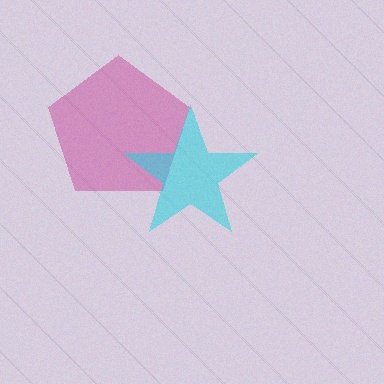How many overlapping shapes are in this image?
There are 2 overlapping shapes in the image.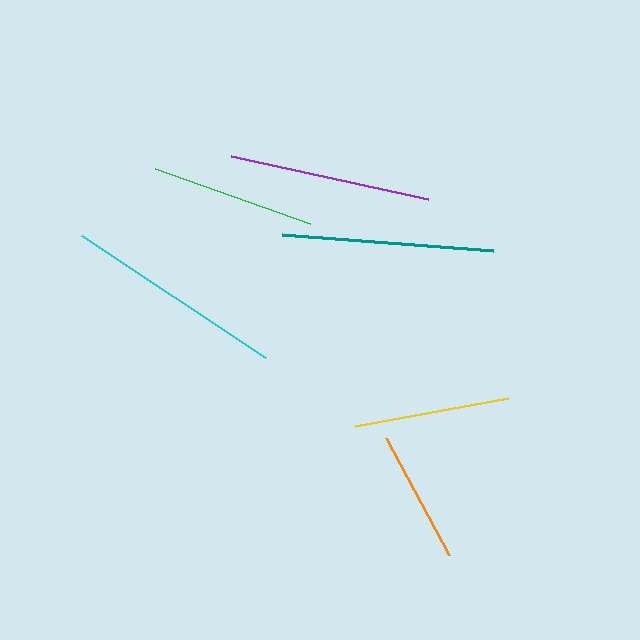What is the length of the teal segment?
The teal segment is approximately 211 pixels long.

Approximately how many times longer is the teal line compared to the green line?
The teal line is approximately 1.3 times the length of the green line.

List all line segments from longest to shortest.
From longest to shortest: cyan, teal, purple, green, yellow, orange.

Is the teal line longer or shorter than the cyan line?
The cyan line is longer than the teal line.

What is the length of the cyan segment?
The cyan segment is approximately 222 pixels long.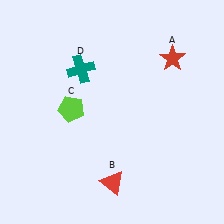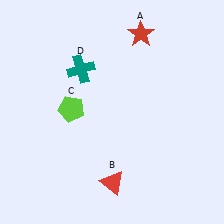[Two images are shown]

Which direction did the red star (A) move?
The red star (A) moved left.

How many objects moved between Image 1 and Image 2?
1 object moved between the two images.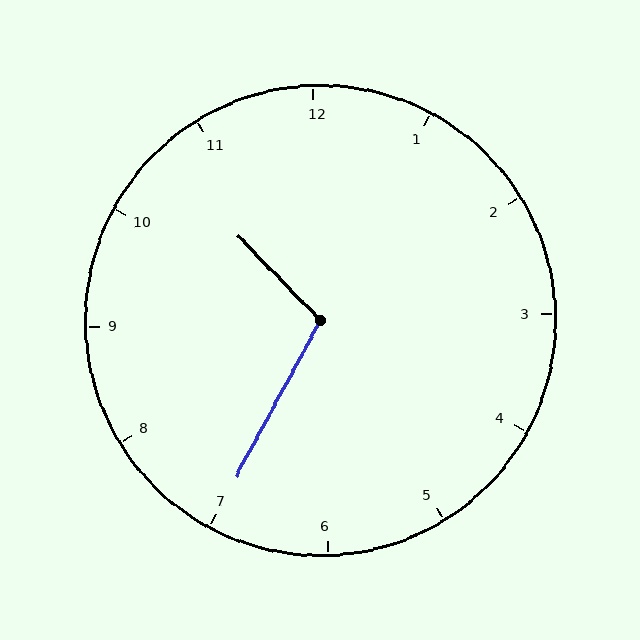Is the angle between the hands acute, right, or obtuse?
It is obtuse.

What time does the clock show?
10:35.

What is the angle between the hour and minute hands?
Approximately 108 degrees.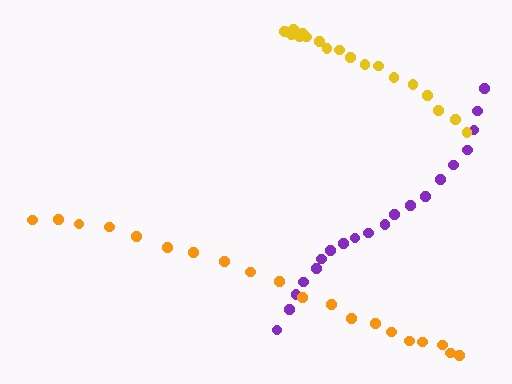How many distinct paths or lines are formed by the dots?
There are 3 distinct paths.